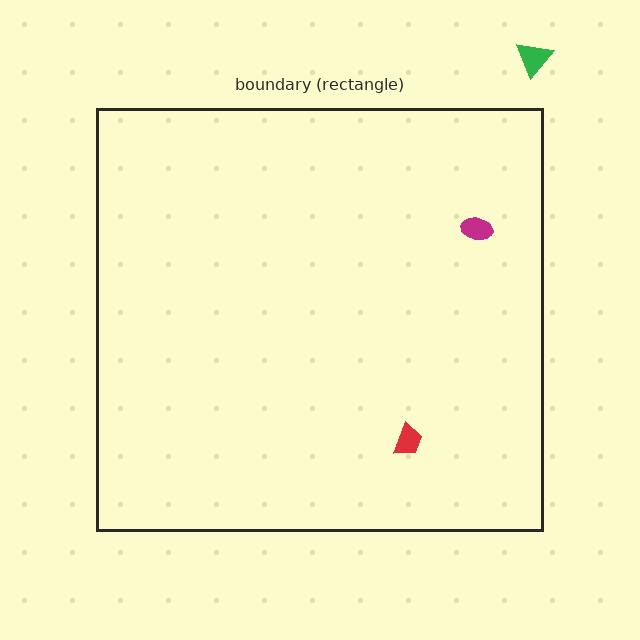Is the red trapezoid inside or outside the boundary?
Inside.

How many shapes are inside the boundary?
2 inside, 1 outside.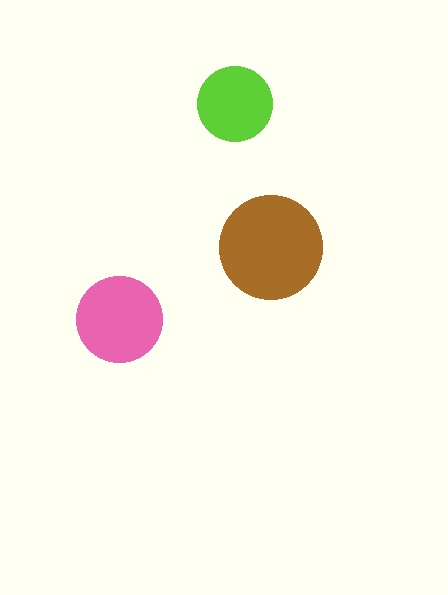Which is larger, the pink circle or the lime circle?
The pink one.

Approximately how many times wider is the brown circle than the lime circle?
About 1.5 times wider.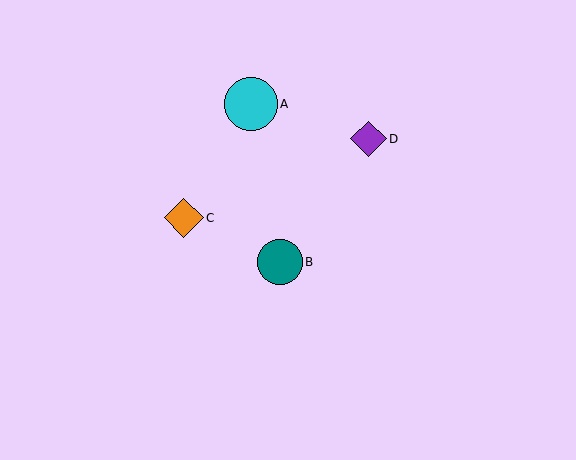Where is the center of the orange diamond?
The center of the orange diamond is at (184, 218).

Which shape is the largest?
The cyan circle (labeled A) is the largest.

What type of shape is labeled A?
Shape A is a cyan circle.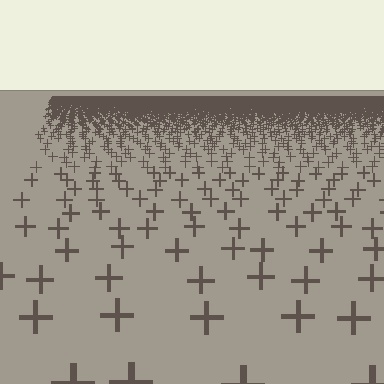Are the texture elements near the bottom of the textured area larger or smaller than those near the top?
Larger. Near the bottom, elements are closer to the viewer and appear at a bigger on-screen size.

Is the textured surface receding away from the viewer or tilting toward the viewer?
The surface is receding away from the viewer. Texture elements get smaller and denser toward the top.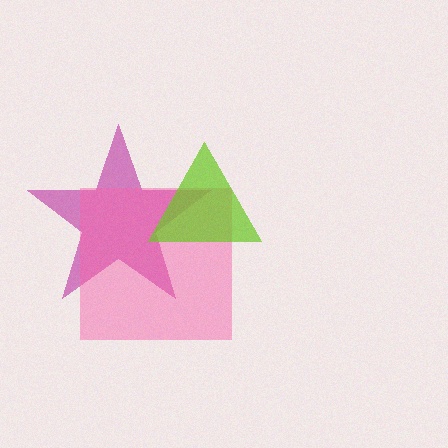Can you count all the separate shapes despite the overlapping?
Yes, there are 3 separate shapes.